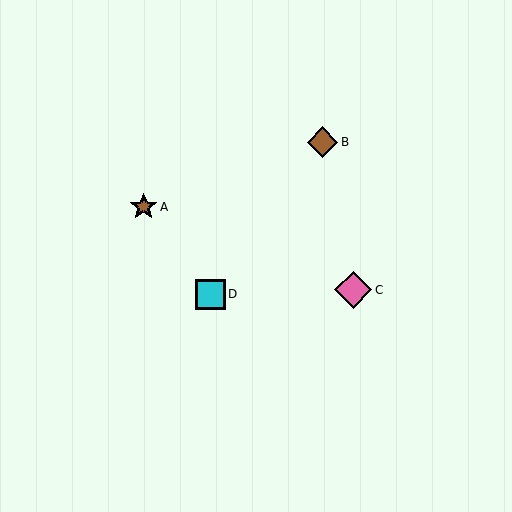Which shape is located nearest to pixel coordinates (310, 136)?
The brown diamond (labeled B) at (323, 142) is nearest to that location.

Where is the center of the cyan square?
The center of the cyan square is at (210, 294).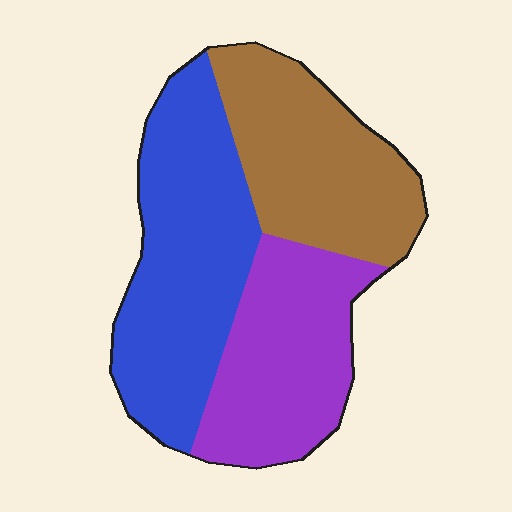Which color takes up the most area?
Blue, at roughly 40%.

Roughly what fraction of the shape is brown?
Brown takes up about one third (1/3) of the shape.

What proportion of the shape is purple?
Purple covers about 30% of the shape.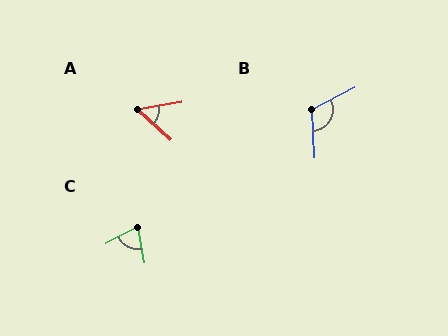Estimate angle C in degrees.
Approximately 73 degrees.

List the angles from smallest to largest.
A (52°), C (73°), B (115°).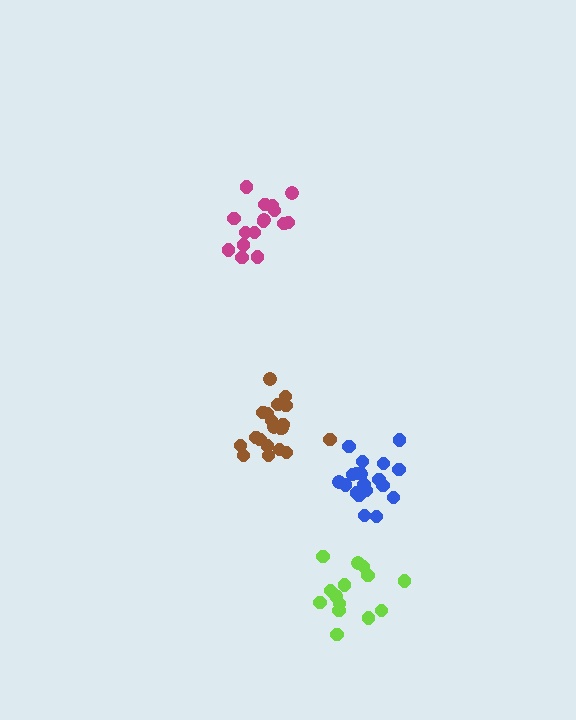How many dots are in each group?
Group 1: 16 dots, Group 2: 20 dots, Group 3: 20 dots, Group 4: 14 dots (70 total).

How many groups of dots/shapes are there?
There are 4 groups.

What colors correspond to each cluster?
The clusters are colored: magenta, brown, blue, lime.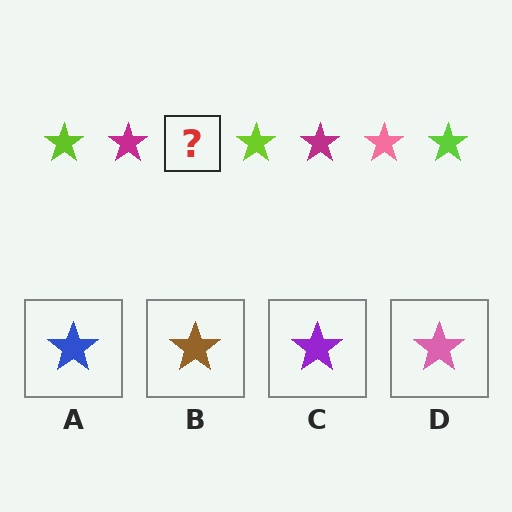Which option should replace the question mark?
Option D.